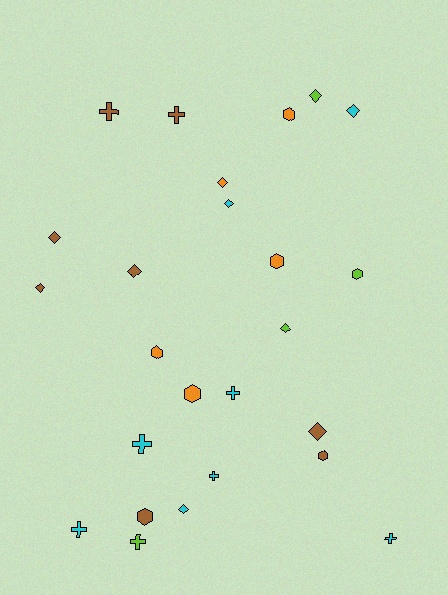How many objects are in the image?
There are 25 objects.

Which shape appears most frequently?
Diamond, with 10 objects.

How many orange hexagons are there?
There are 4 orange hexagons.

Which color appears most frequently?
Cyan, with 8 objects.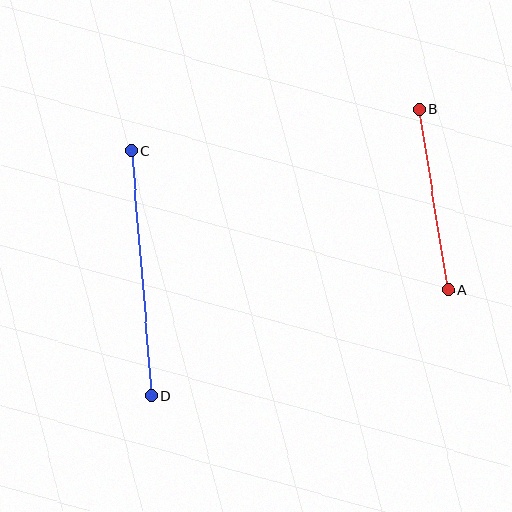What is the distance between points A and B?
The distance is approximately 182 pixels.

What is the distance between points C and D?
The distance is approximately 246 pixels.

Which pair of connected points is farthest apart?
Points C and D are farthest apart.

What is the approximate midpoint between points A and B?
The midpoint is at approximately (434, 200) pixels.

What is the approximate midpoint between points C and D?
The midpoint is at approximately (141, 273) pixels.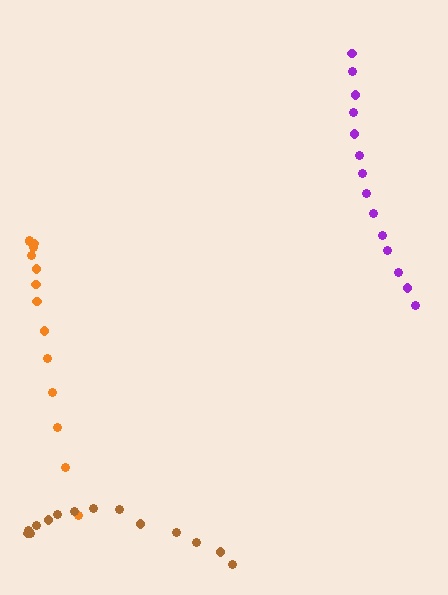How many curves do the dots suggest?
There are 3 distinct paths.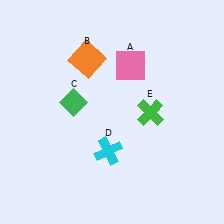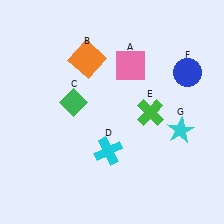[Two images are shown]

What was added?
A blue circle (F), a cyan star (G) were added in Image 2.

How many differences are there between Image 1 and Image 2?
There are 2 differences between the two images.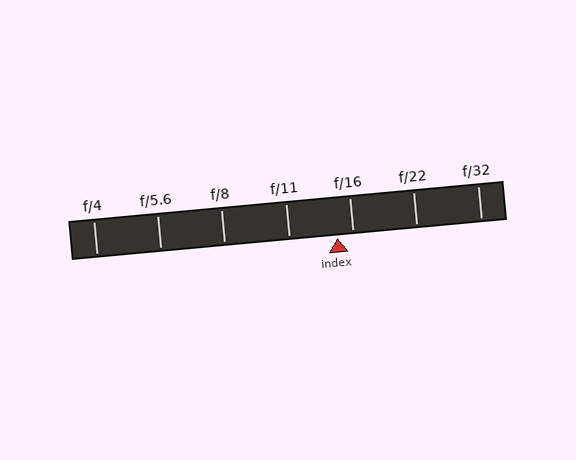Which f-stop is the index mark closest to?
The index mark is closest to f/16.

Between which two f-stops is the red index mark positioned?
The index mark is between f/11 and f/16.